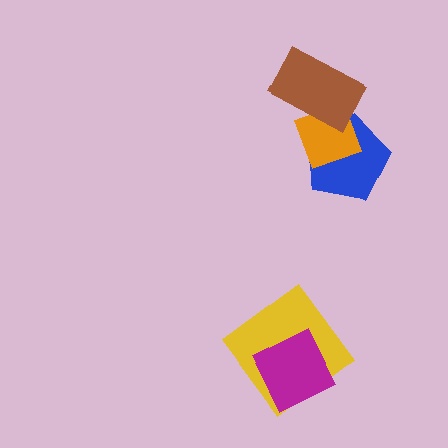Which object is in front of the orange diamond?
The brown rectangle is in front of the orange diamond.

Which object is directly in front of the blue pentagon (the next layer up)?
The orange diamond is directly in front of the blue pentagon.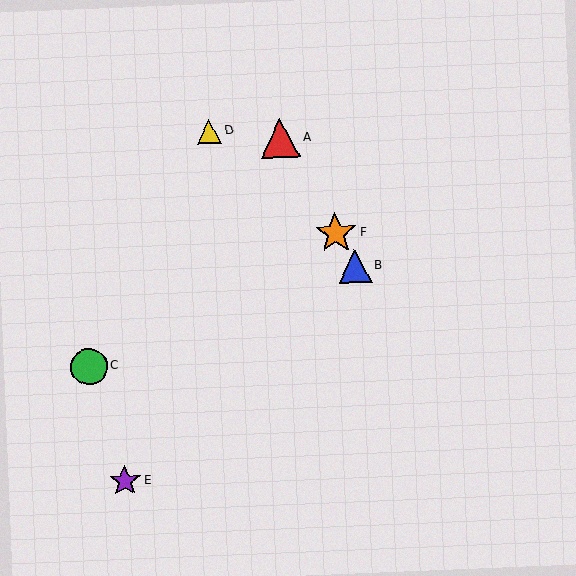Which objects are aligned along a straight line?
Objects A, B, F are aligned along a straight line.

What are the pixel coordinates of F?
Object F is at (336, 233).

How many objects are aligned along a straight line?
3 objects (A, B, F) are aligned along a straight line.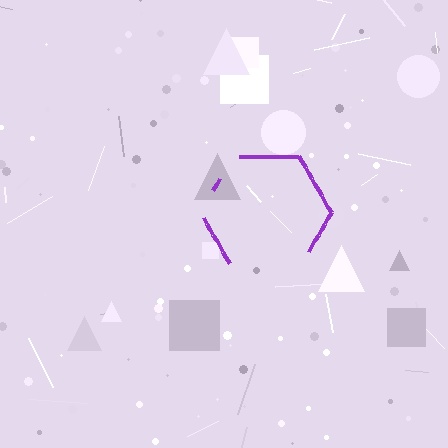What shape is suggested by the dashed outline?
The dashed outline suggests a hexagon.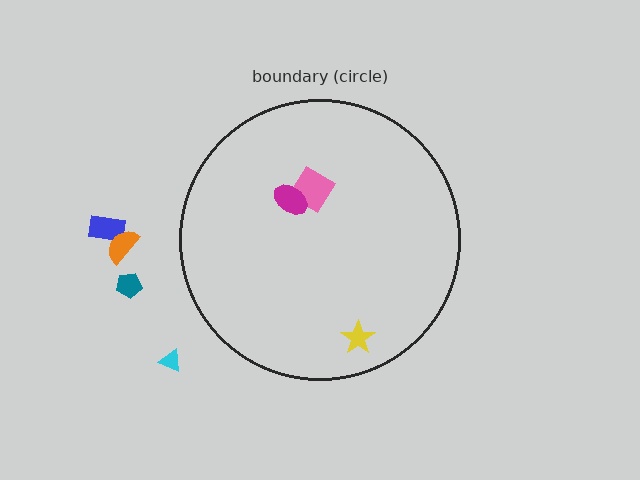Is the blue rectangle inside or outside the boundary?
Outside.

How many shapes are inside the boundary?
3 inside, 4 outside.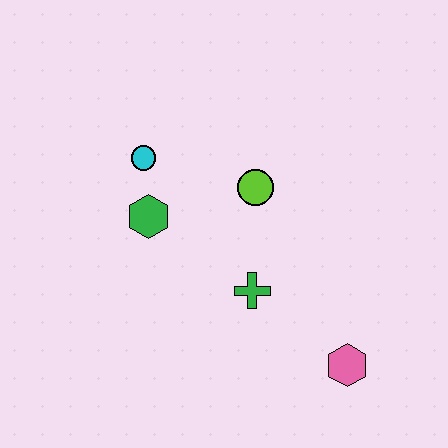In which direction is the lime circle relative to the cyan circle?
The lime circle is to the right of the cyan circle.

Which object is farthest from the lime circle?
The pink hexagon is farthest from the lime circle.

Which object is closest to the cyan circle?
The green hexagon is closest to the cyan circle.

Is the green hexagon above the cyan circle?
No